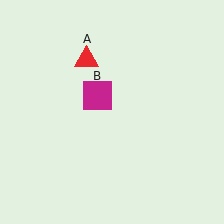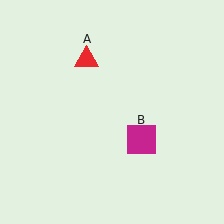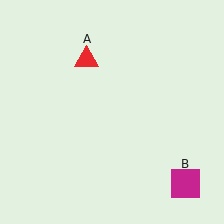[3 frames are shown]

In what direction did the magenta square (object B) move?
The magenta square (object B) moved down and to the right.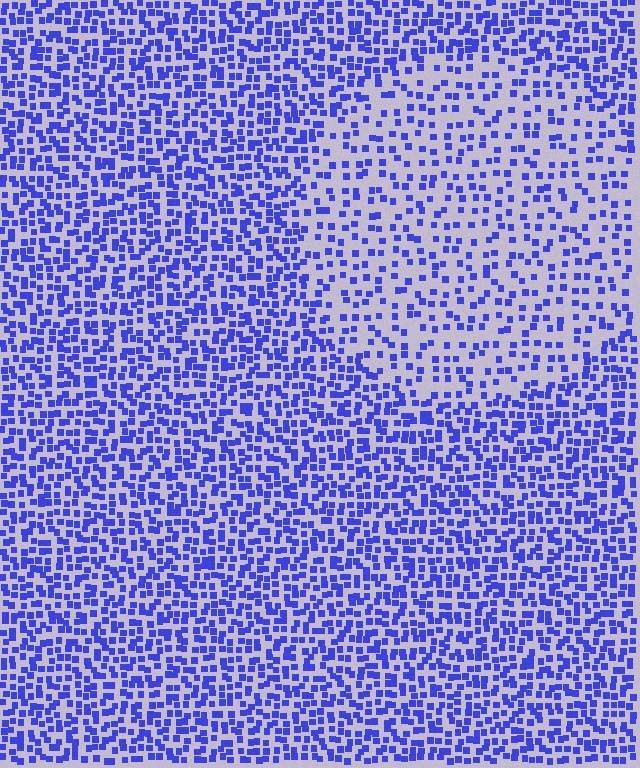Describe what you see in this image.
The image contains small blue elements arranged at two different densities. A circle-shaped region is visible where the elements are less densely packed than the surrounding area.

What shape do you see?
I see a circle.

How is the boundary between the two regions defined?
The boundary is defined by a change in element density (approximately 2.0x ratio). All elements are the same color, size, and shape.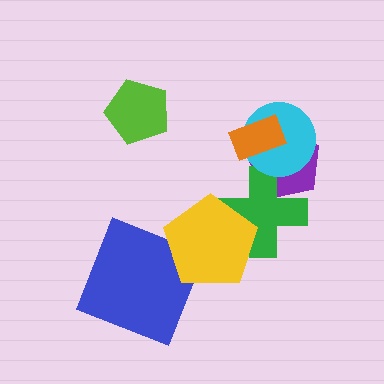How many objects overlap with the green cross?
2 objects overlap with the green cross.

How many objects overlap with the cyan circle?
2 objects overlap with the cyan circle.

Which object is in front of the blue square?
The yellow pentagon is in front of the blue square.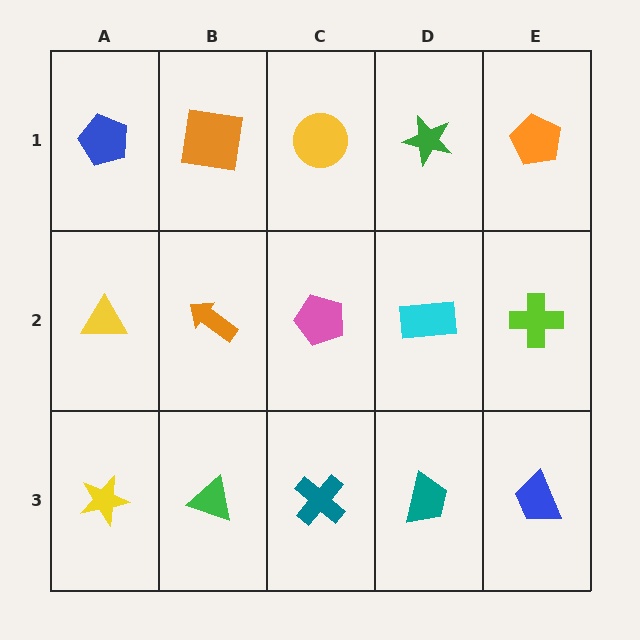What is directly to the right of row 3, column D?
A blue trapezoid.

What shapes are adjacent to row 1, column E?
A lime cross (row 2, column E), a green star (row 1, column D).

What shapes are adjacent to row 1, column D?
A cyan rectangle (row 2, column D), a yellow circle (row 1, column C), an orange pentagon (row 1, column E).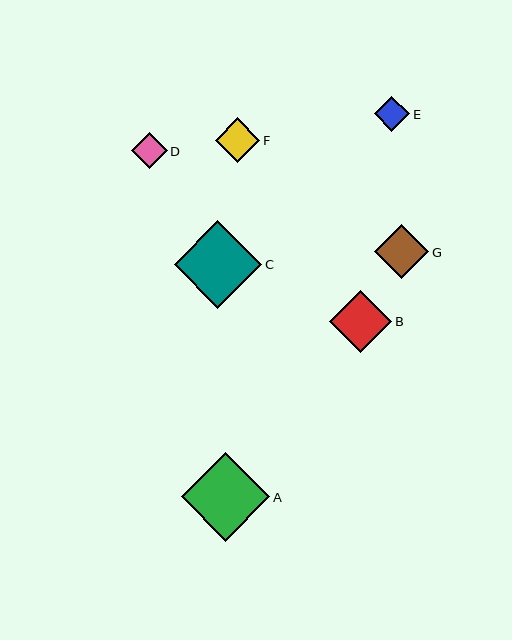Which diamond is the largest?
Diamond A is the largest with a size of approximately 89 pixels.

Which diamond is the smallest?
Diamond E is the smallest with a size of approximately 35 pixels.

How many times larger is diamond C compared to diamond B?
Diamond C is approximately 1.4 times the size of diamond B.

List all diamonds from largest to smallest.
From largest to smallest: A, C, B, G, F, D, E.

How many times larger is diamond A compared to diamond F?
Diamond A is approximately 2.0 times the size of diamond F.